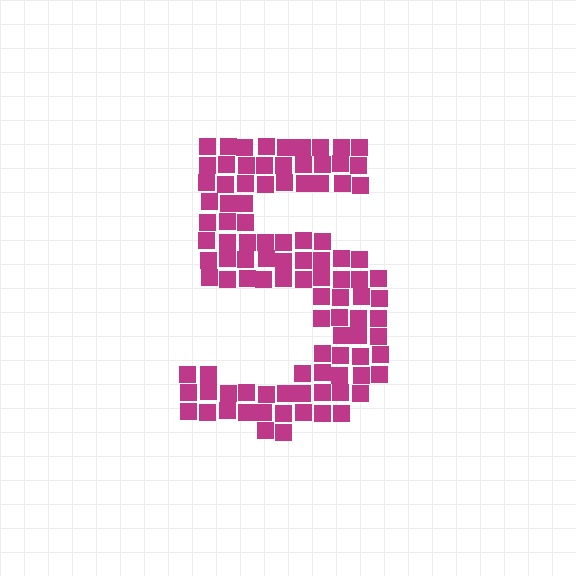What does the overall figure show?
The overall figure shows the digit 5.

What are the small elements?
The small elements are squares.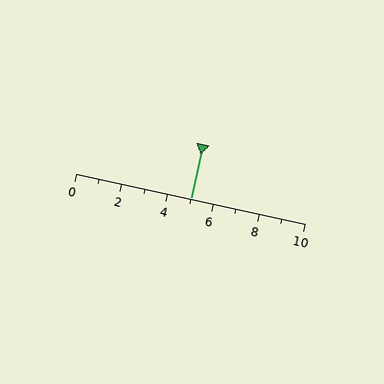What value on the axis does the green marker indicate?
The marker indicates approximately 5.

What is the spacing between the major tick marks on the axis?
The major ticks are spaced 2 apart.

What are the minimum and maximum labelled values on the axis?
The axis runs from 0 to 10.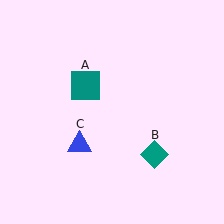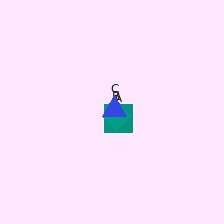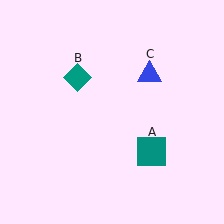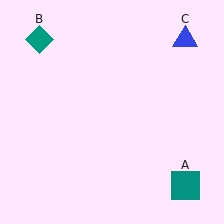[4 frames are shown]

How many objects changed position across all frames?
3 objects changed position: teal square (object A), teal diamond (object B), blue triangle (object C).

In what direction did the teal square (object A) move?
The teal square (object A) moved down and to the right.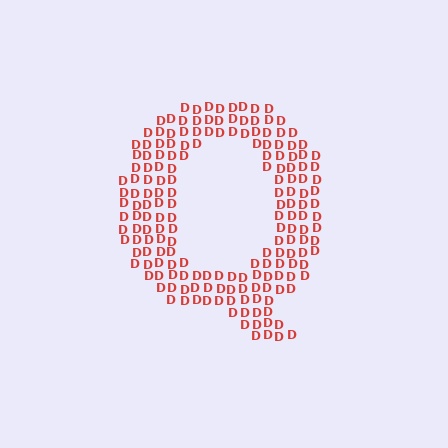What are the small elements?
The small elements are letter D's.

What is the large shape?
The large shape is the letter Q.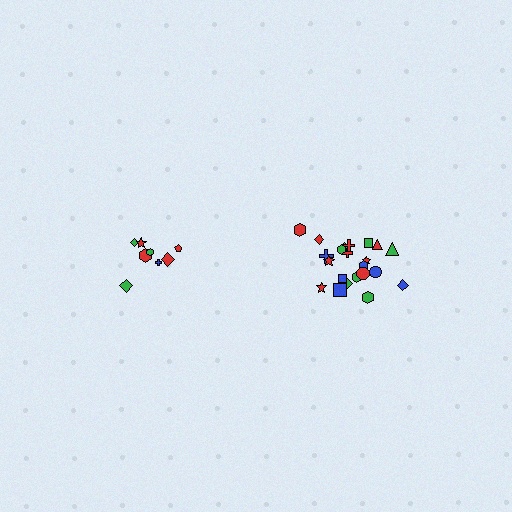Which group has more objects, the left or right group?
The right group.